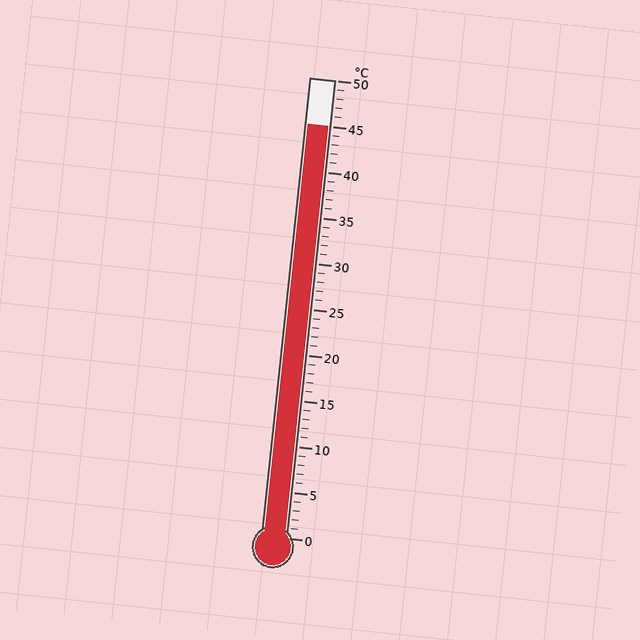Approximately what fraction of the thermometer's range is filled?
The thermometer is filled to approximately 90% of its range.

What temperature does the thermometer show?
The thermometer shows approximately 45°C.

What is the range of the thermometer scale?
The thermometer scale ranges from 0°C to 50°C.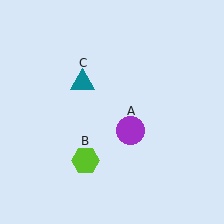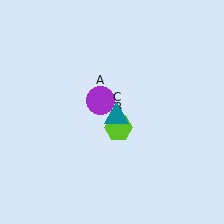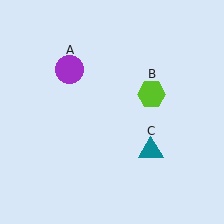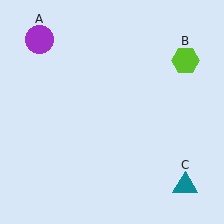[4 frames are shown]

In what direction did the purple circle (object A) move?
The purple circle (object A) moved up and to the left.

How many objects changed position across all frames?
3 objects changed position: purple circle (object A), lime hexagon (object B), teal triangle (object C).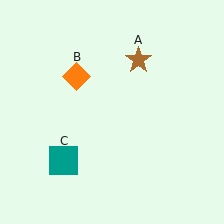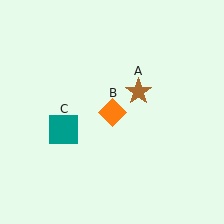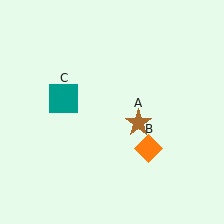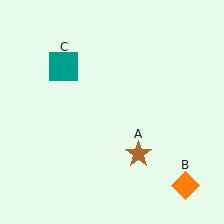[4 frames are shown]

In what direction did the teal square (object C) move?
The teal square (object C) moved up.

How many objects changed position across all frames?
3 objects changed position: brown star (object A), orange diamond (object B), teal square (object C).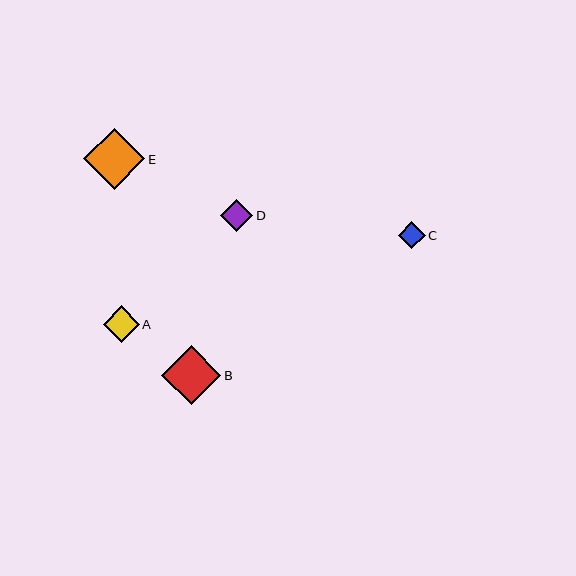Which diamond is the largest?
Diamond E is the largest with a size of approximately 61 pixels.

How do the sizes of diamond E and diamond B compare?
Diamond E and diamond B are approximately the same size.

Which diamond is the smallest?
Diamond C is the smallest with a size of approximately 27 pixels.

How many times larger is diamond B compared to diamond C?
Diamond B is approximately 2.2 times the size of diamond C.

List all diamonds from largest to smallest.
From largest to smallest: E, B, A, D, C.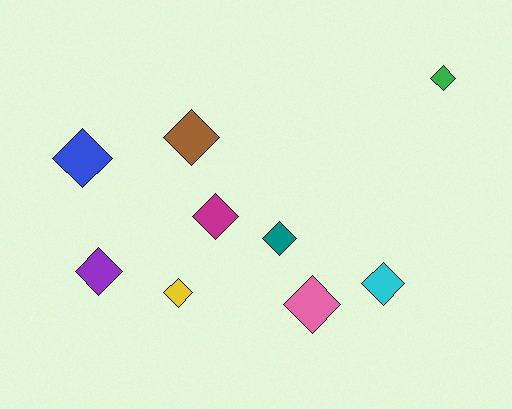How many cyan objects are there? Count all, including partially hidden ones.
There is 1 cyan object.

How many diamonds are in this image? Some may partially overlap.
There are 9 diamonds.